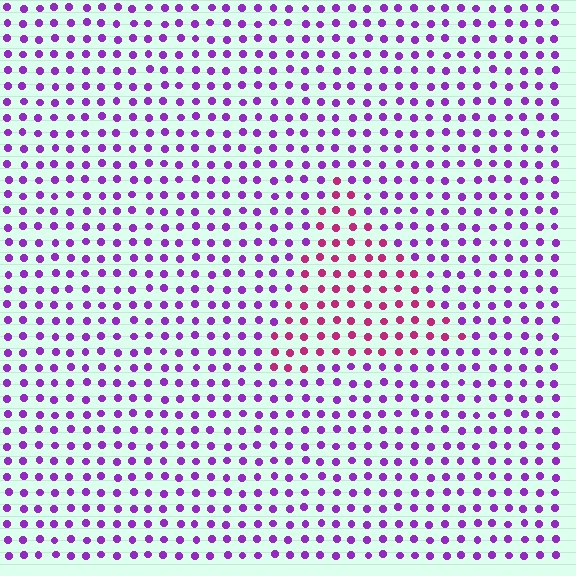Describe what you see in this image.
The image is filled with small purple elements in a uniform arrangement. A triangle-shaped region is visible where the elements are tinted to a slightly different hue, forming a subtle color boundary.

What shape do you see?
I see a triangle.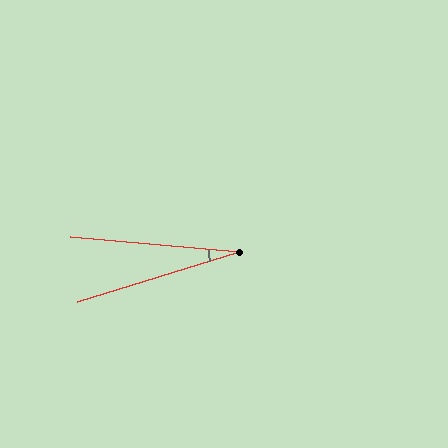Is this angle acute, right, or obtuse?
It is acute.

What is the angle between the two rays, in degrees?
Approximately 22 degrees.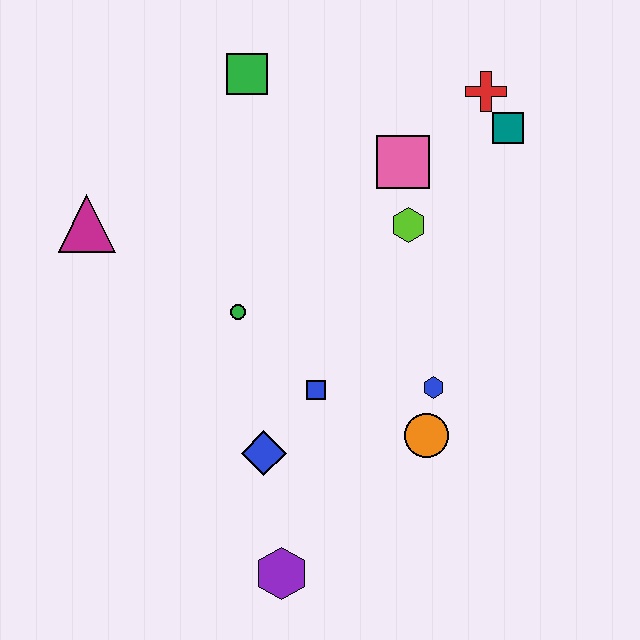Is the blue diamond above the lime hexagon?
No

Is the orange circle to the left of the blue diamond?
No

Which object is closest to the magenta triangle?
The green circle is closest to the magenta triangle.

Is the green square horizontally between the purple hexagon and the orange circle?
No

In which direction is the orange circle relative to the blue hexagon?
The orange circle is below the blue hexagon.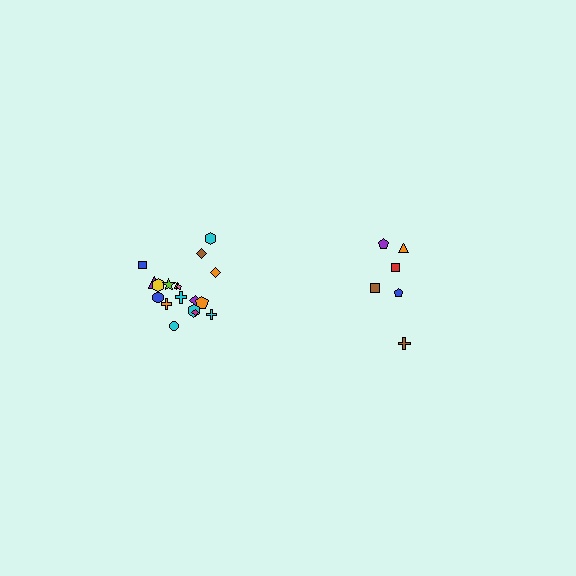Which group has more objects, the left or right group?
The left group.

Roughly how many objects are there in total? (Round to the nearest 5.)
Roughly 25 objects in total.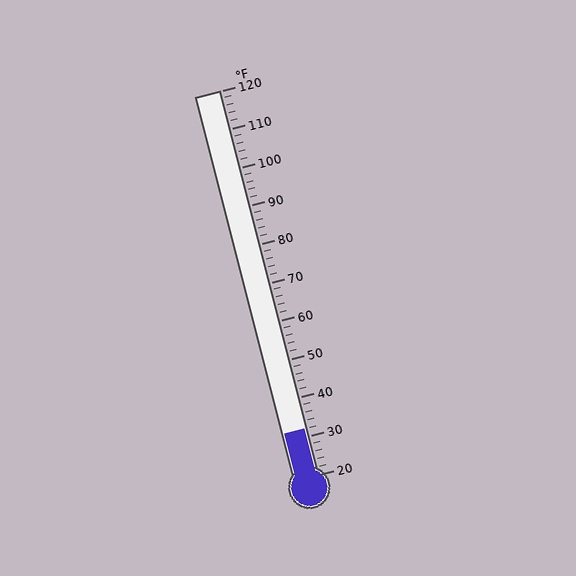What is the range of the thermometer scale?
The thermometer scale ranges from 20°F to 120°F.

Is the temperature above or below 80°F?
The temperature is below 80°F.